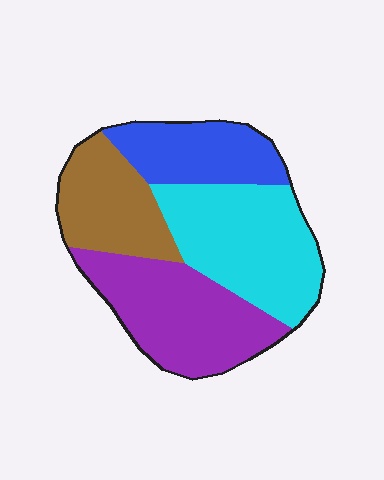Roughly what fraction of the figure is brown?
Brown covers roughly 20% of the figure.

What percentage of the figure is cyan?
Cyan takes up about one third (1/3) of the figure.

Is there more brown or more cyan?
Cyan.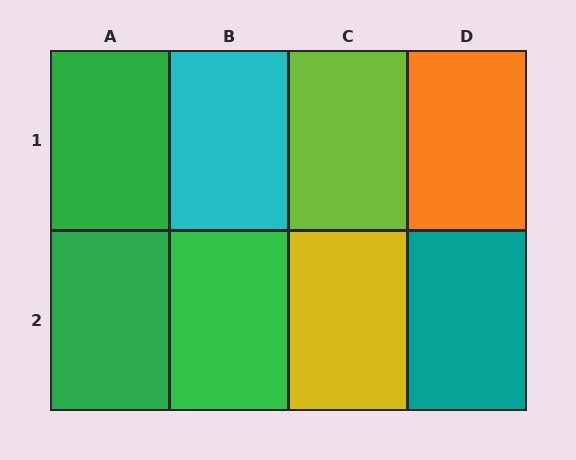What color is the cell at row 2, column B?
Green.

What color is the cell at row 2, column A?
Green.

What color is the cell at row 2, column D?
Teal.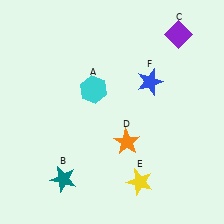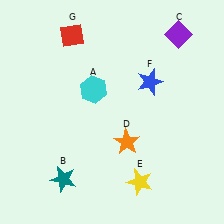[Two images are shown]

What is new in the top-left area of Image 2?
A red diamond (G) was added in the top-left area of Image 2.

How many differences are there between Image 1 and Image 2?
There is 1 difference between the two images.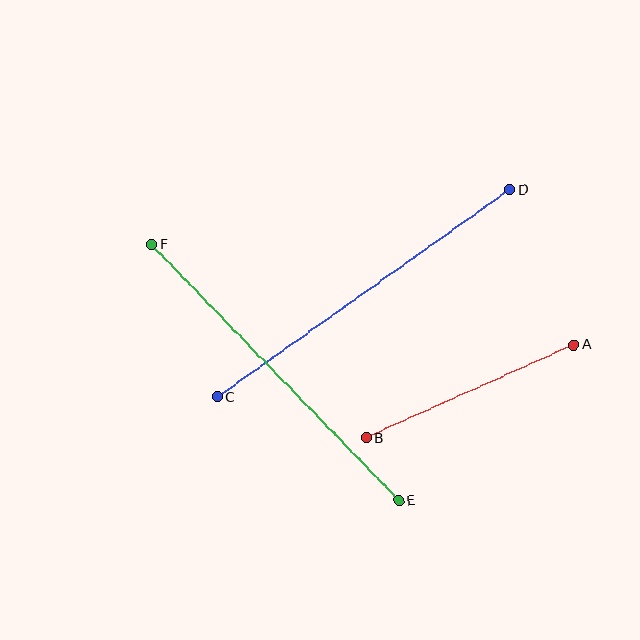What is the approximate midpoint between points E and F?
The midpoint is at approximately (275, 372) pixels.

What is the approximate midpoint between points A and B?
The midpoint is at approximately (470, 391) pixels.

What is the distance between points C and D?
The distance is approximately 358 pixels.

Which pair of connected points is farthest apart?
Points C and D are farthest apart.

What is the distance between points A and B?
The distance is approximately 228 pixels.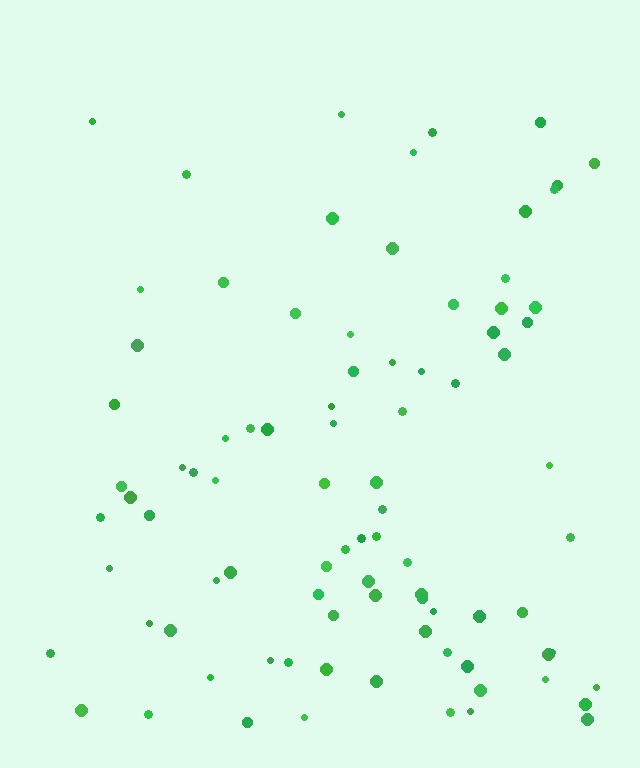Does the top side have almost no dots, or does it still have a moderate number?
Still a moderate number, just noticeably fewer than the bottom.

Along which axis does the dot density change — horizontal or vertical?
Vertical.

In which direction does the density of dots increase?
From top to bottom, with the bottom side densest.